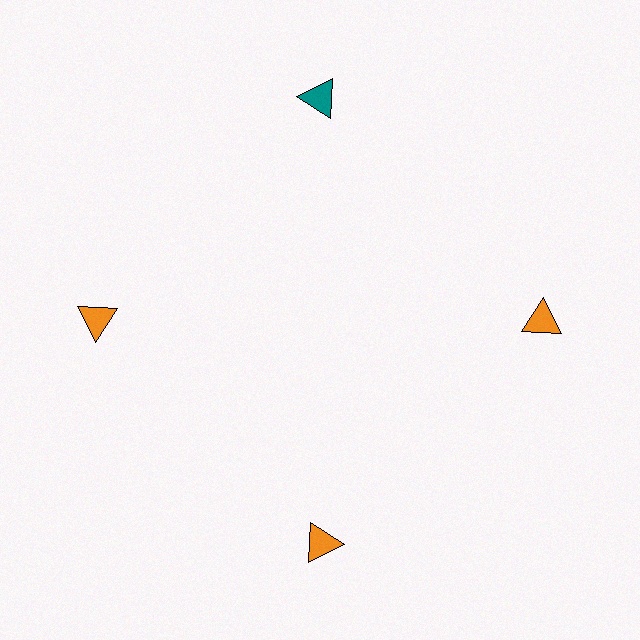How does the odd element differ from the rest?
It has a different color: teal instead of orange.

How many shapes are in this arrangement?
There are 4 shapes arranged in a ring pattern.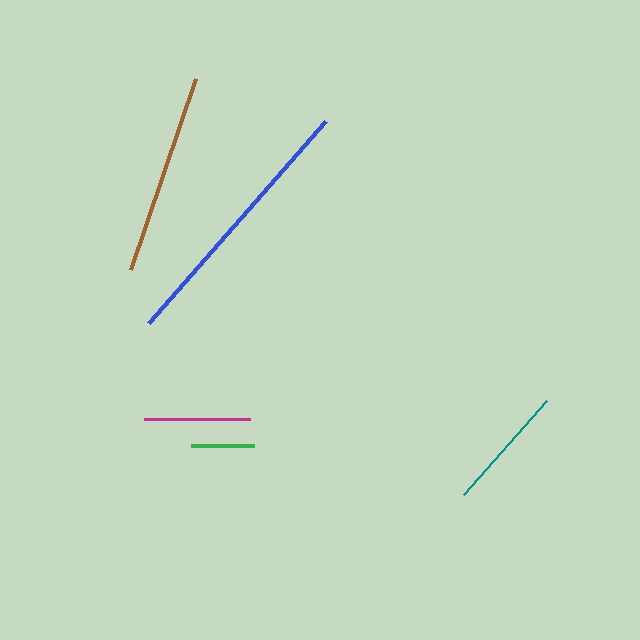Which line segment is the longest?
The blue line is the longest at approximately 268 pixels.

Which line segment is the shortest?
The green line is the shortest at approximately 63 pixels.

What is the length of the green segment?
The green segment is approximately 63 pixels long.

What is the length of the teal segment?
The teal segment is approximately 126 pixels long.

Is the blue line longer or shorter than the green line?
The blue line is longer than the green line.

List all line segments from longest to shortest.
From longest to shortest: blue, brown, teal, magenta, green.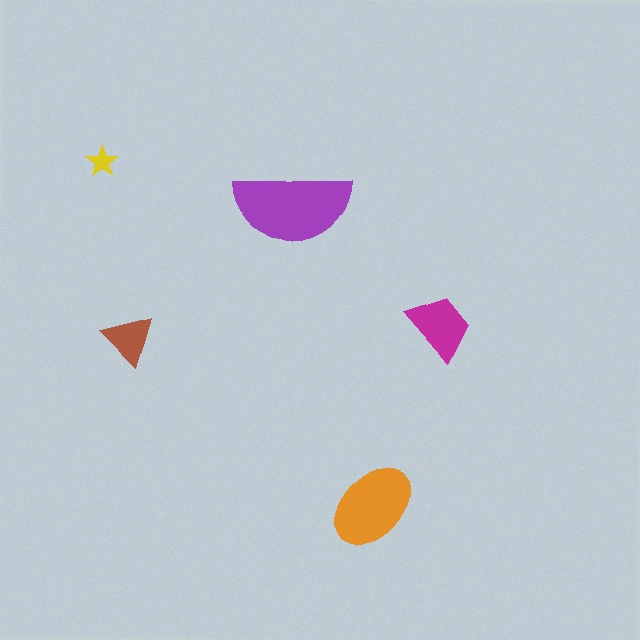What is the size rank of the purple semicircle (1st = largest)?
1st.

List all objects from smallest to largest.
The yellow star, the brown triangle, the magenta trapezoid, the orange ellipse, the purple semicircle.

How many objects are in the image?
There are 5 objects in the image.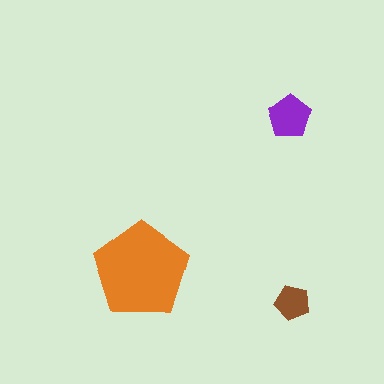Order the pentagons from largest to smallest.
the orange one, the purple one, the brown one.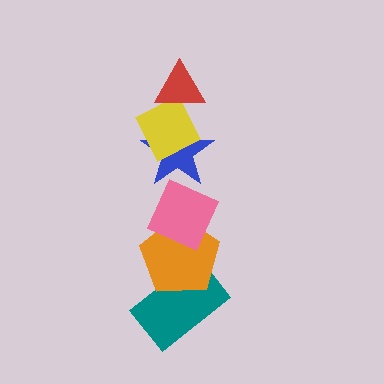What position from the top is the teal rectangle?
The teal rectangle is 6th from the top.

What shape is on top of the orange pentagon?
The pink diamond is on top of the orange pentagon.